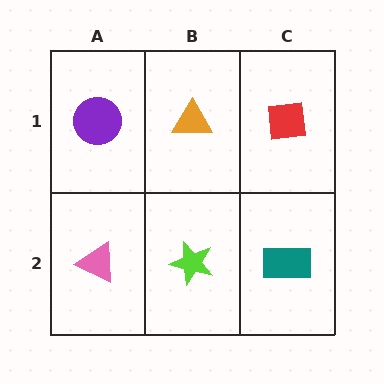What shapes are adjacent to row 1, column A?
A pink triangle (row 2, column A), an orange triangle (row 1, column B).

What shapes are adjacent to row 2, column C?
A red square (row 1, column C), a lime star (row 2, column B).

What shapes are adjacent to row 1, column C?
A teal rectangle (row 2, column C), an orange triangle (row 1, column B).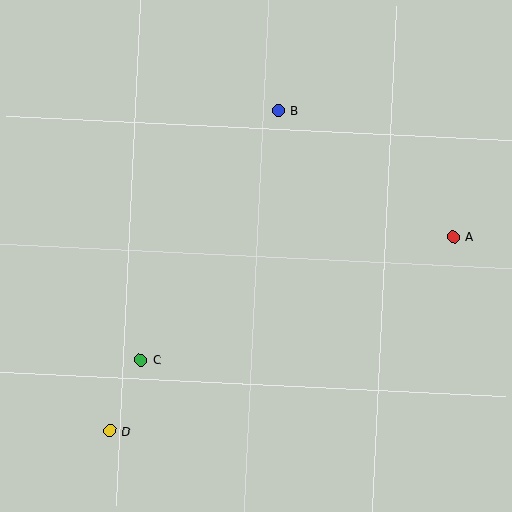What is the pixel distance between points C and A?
The distance between C and A is 336 pixels.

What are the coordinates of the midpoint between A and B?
The midpoint between A and B is at (366, 173).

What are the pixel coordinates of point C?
Point C is at (140, 360).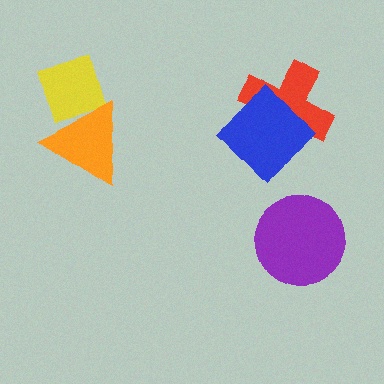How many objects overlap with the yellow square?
1 object overlaps with the yellow square.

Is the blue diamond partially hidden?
No, no other shape covers it.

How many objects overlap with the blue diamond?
1 object overlaps with the blue diamond.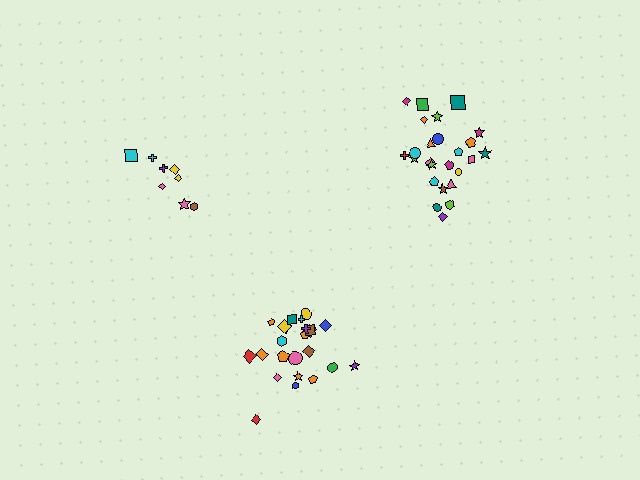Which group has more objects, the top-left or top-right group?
The top-right group.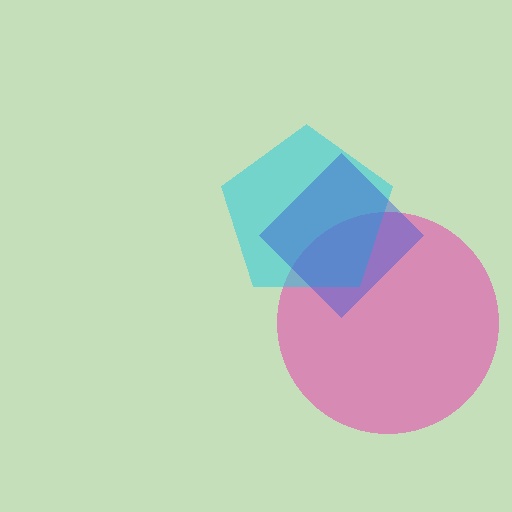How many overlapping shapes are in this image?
There are 3 overlapping shapes in the image.